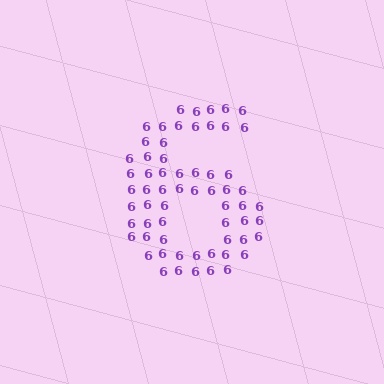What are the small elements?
The small elements are digit 6's.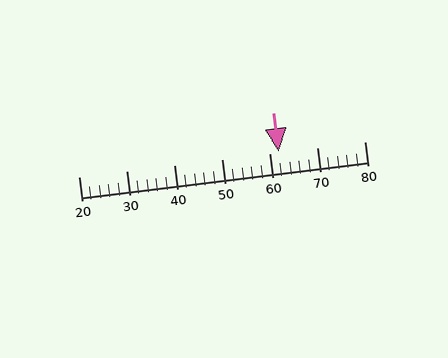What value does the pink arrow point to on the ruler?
The pink arrow points to approximately 62.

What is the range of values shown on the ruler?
The ruler shows values from 20 to 80.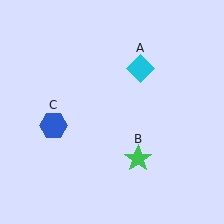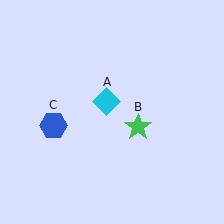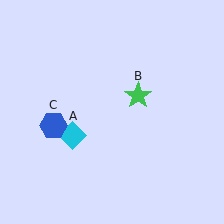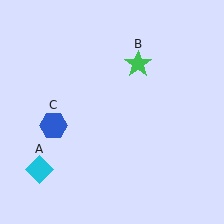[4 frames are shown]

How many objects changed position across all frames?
2 objects changed position: cyan diamond (object A), green star (object B).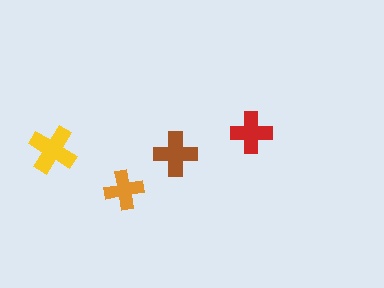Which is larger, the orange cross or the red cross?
The red one.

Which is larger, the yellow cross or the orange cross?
The yellow one.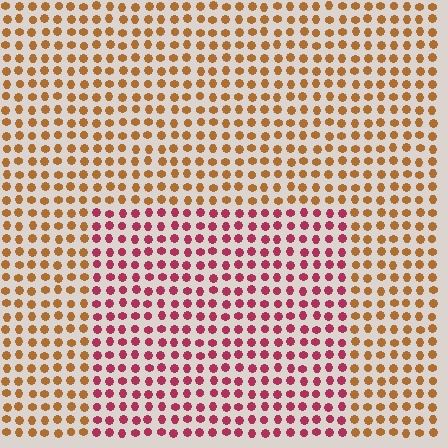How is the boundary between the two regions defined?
The boundary is defined purely by a slight shift in hue (about 50 degrees). Spacing, size, and orientation are identical on both sides.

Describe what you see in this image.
The image is filled with small brown elements in a uniform arrangement. A rectangle-shaped region is visible where the elements are tinted to a slightly different hue, forming a subtle color boundary.